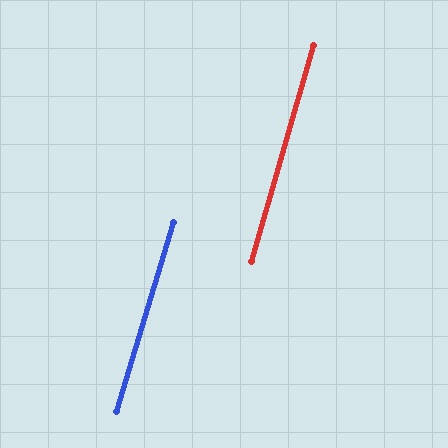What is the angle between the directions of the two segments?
Approximately 1 degree.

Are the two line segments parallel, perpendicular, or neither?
Parallel — their directions differ by only 0.7°.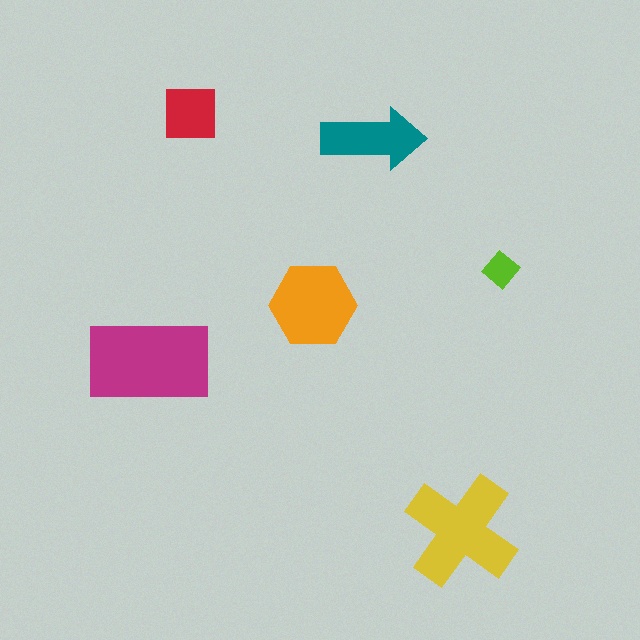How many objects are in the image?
There are 6 objects in the image.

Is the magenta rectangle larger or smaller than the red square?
Larger.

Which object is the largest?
The magenta rectangle.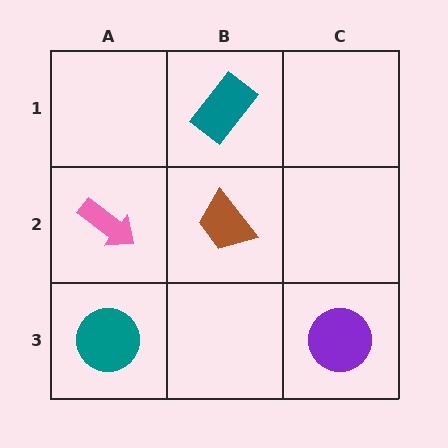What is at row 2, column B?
A brown trapezoid.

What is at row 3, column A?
A teal circle.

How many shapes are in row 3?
2 shapes.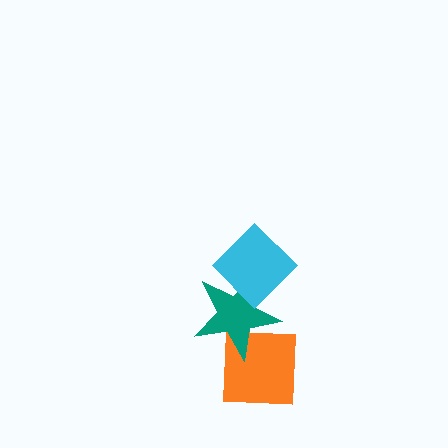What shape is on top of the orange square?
The teal star is on top of the orange square.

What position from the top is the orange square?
The orange square is 3rd from the top.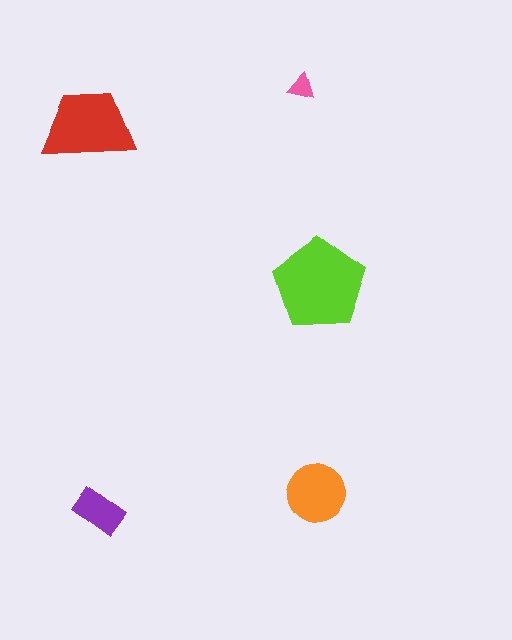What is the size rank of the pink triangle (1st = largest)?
5th.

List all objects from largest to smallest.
The lime pentagon, the red trapezoid, the orange circle, the purple rectangle, the pink triangle.